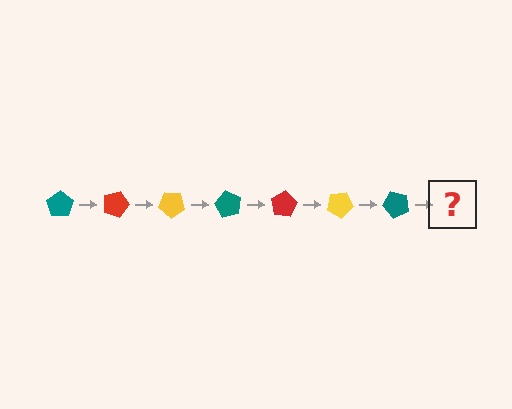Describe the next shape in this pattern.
It should be a red pentagon, rotated 140 degrees from the start.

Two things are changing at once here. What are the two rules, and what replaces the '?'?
The two rules are that it rotates 20 degrees each step and the color cycles through teal, red, and yellow. The '?' should be a red pentagon, rotated 140 degrees from the start.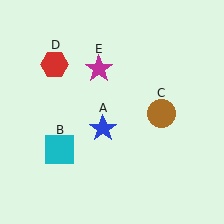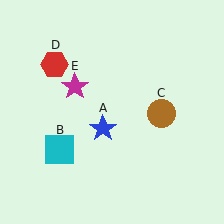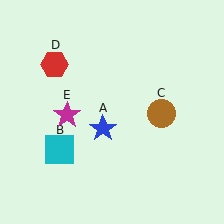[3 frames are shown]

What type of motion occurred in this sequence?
The magenta star (object E) rotated counterclockwise around the center of the scene.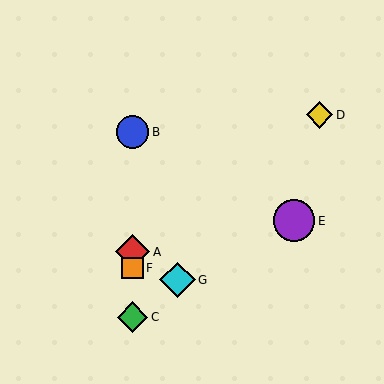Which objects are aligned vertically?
Objects A, B, C, F are aligned vertically.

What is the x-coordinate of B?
Object B is at x≈133.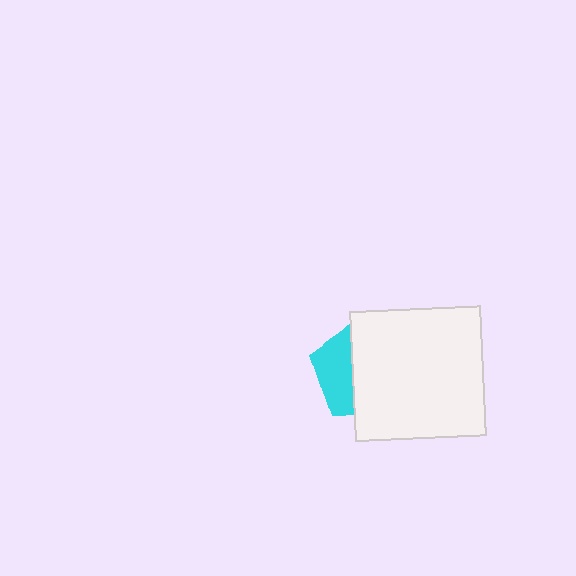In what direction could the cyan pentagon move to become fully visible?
The cyan pentagon could move left. That would shift it out from behind the white rectangle entirely.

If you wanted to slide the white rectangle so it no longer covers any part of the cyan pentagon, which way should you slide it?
Slide it right — that is the most direct way to separate the two shapes.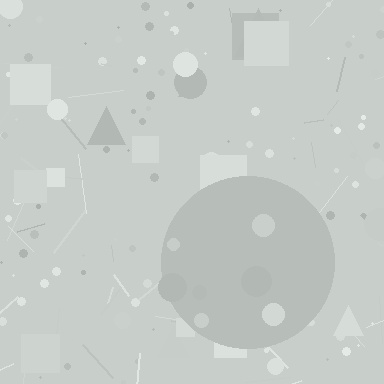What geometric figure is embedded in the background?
A circle is embedded in the background.